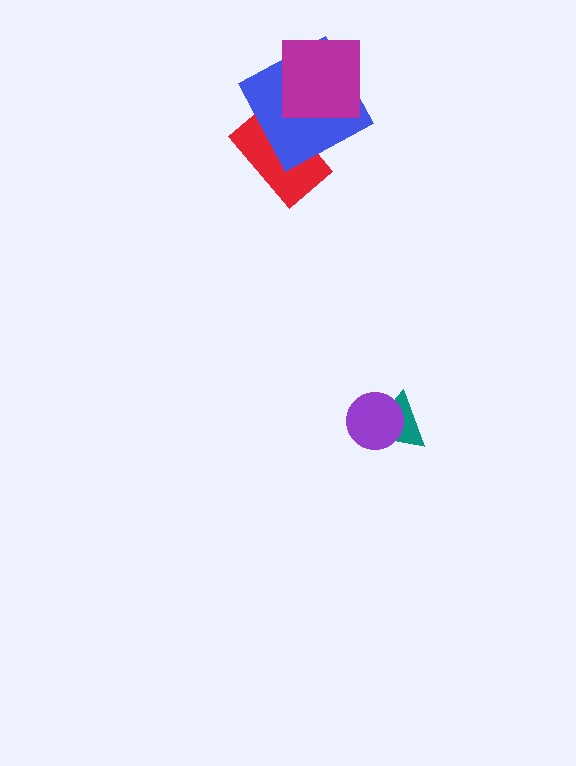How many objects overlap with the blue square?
2 objects overlap with the blue square.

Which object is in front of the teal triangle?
The purple circle is in front of the teal triangle.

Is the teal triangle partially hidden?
Yes, it is partially covered by another shape.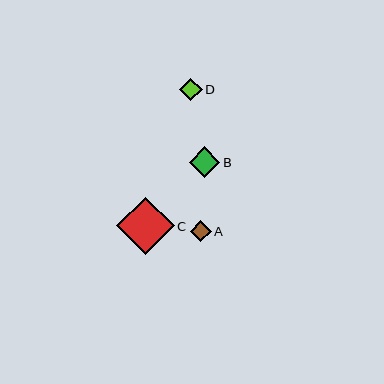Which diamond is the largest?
Diamond C is the largest with a size of approximately 57 pixels.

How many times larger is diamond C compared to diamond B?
Diamond C is approximately 1.9 times the size of diamond B.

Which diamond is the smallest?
Diamond A is the smallest with a size of approximately 21 pixels.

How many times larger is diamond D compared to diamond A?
Diamond D is approximately 1.1 times the size of diamond A.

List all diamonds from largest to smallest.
From largest to smallest: C, B, D, A.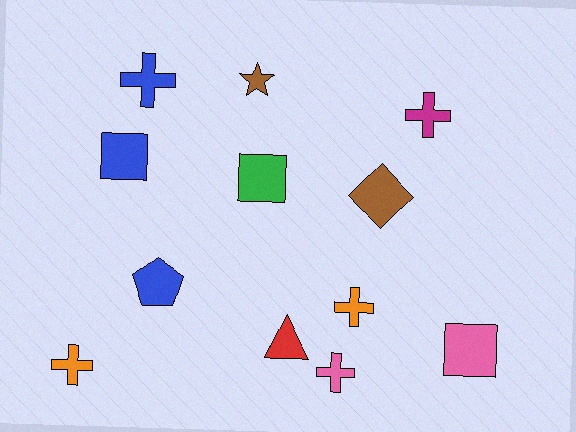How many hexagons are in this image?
There are no hexagons.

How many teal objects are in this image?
There are no teal objects.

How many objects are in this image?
There are 12 objects.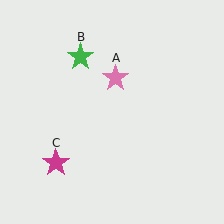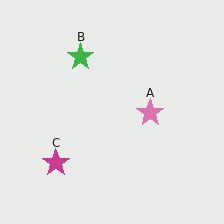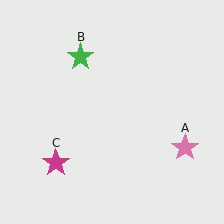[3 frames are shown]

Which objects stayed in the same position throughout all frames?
Green star (object B) and magenta star (object C) remained stationary.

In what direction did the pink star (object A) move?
The pink star (object A) moved down and to the right.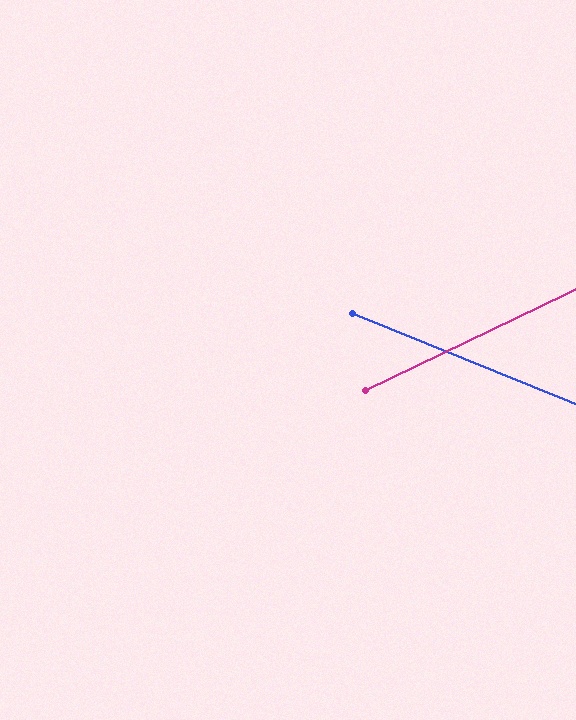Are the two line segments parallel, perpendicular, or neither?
Neither parallel nor perpendicular — they differ by about 48°.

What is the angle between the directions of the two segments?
Approximately 48 degrees.